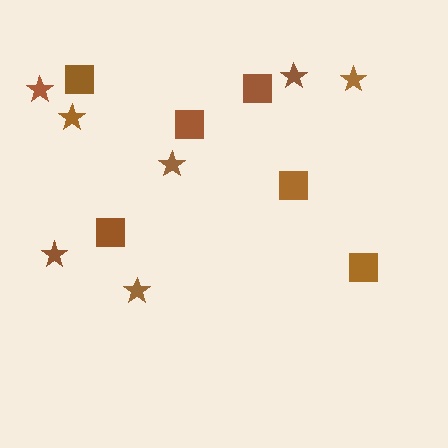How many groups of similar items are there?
There are 2 groups: one group of stars (7) and one group of squares (6).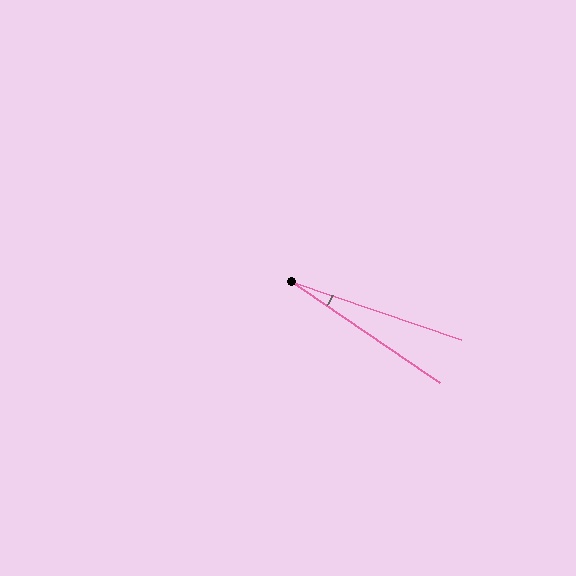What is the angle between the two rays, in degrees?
Approximately 15 degrees.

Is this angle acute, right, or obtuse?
It is acute.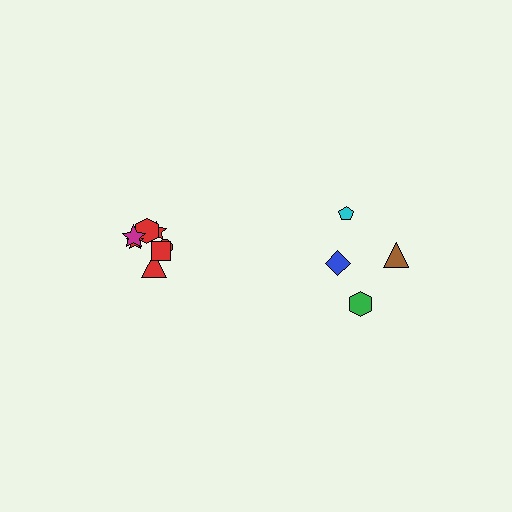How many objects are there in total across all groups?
There are 11 objects.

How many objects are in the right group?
There are 4 objects.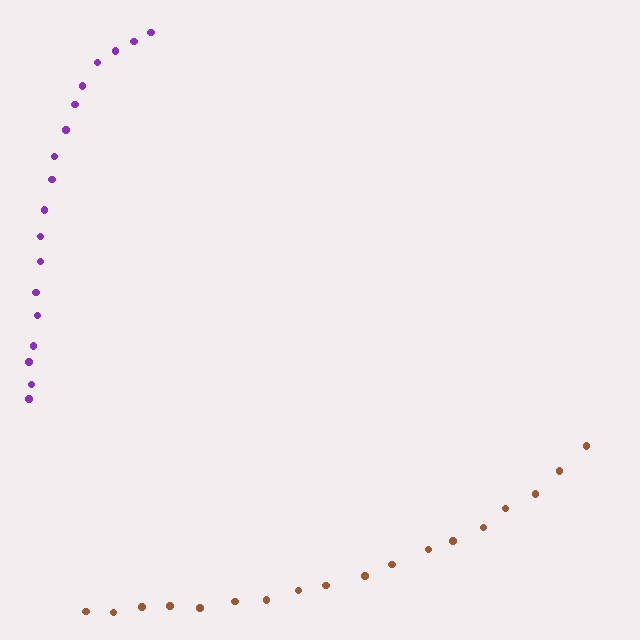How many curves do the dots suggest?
There are 2 distinct paths.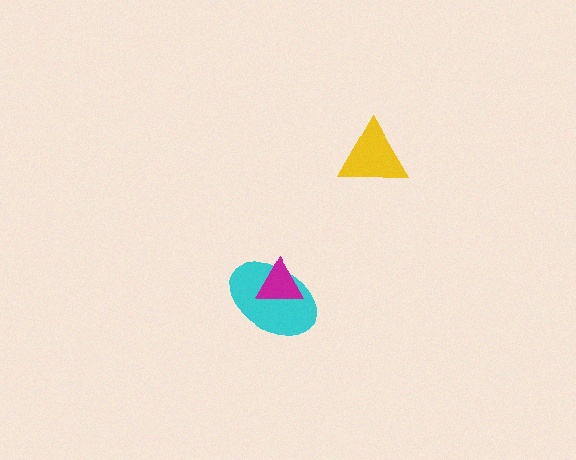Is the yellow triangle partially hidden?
No, no other shape covers it.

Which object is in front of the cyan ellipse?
The magenta triangle is in front of the cyan ellipse.